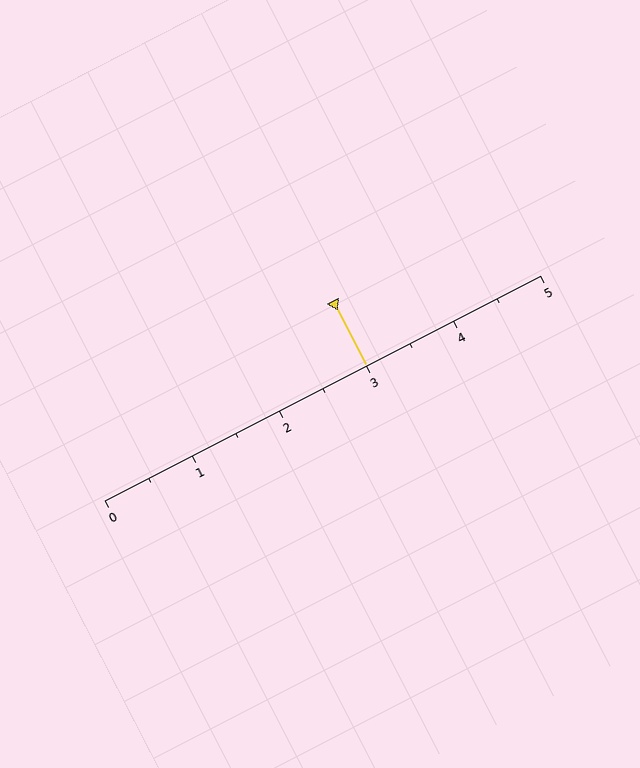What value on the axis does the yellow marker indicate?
The marker indicates approximately 3.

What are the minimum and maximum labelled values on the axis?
The axis runs from 0 to 5.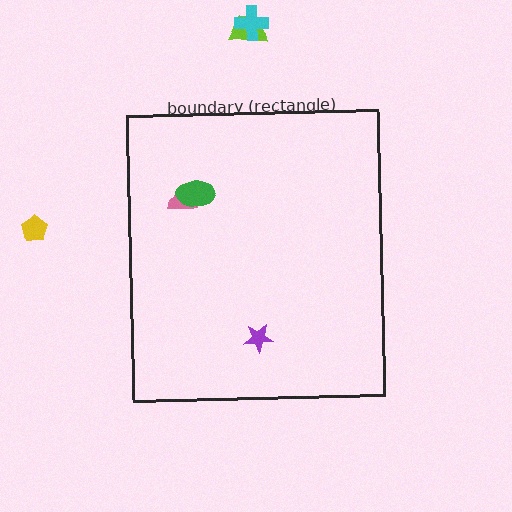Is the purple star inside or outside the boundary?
Inside.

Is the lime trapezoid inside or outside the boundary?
Outside.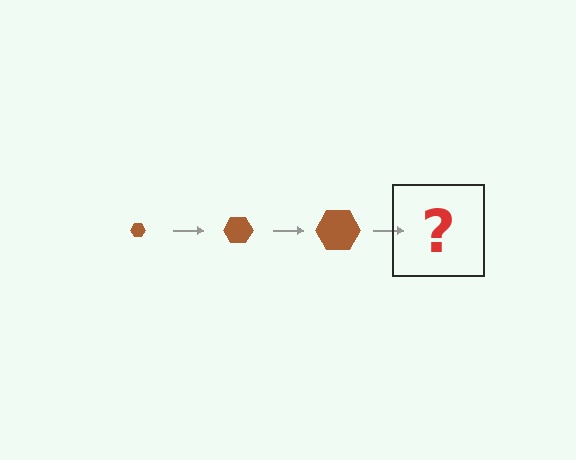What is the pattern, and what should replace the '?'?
The pattern is that the hexagon gets progressively larger each step. The '?' should be a brown hexagon, larger than the previous one.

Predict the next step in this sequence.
The next step is a brown hexagon, larger than the previous one.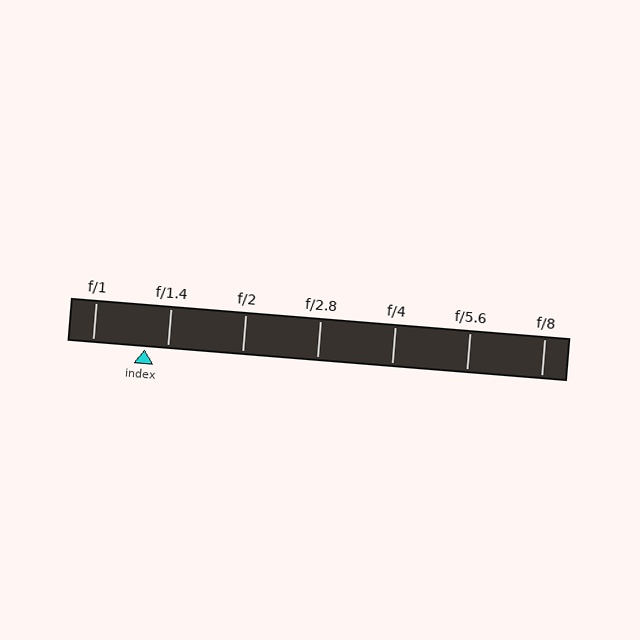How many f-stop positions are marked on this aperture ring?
There are 7 f-stop positions marked.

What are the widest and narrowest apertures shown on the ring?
The widest aperture shown is f/1 and the narrowest is f/8.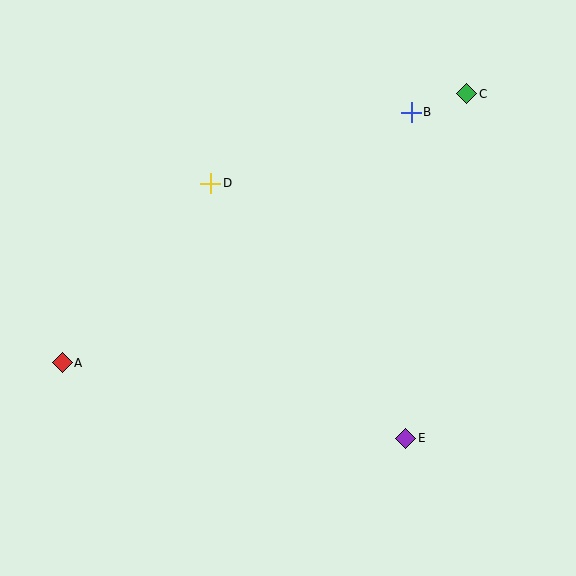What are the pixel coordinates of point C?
Point C is at (467, 94).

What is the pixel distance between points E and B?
The distance between E and B is 326 pixels.